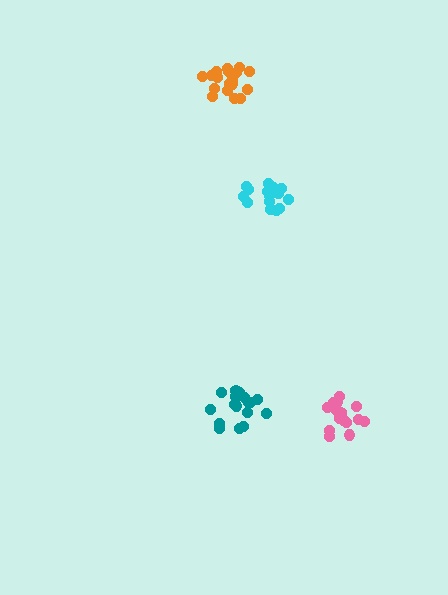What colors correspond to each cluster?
The clusters are colored: cyan, orange, teal, pink.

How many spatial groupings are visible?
There are 4 spatial groupings.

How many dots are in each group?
Group 1: 17 dots, Group 2: 19 dots, Group 3: 18 dots, Group 4: 17 dots (71 total).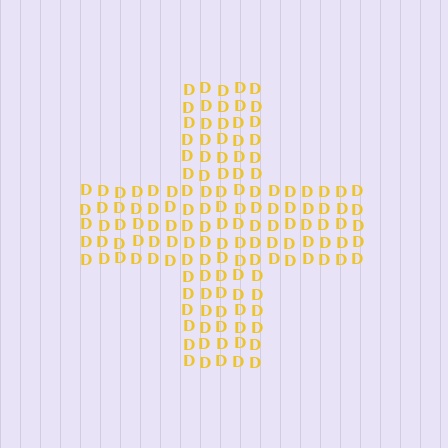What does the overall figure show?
The overall figure shows a cross.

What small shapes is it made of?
It is made of small letter D's.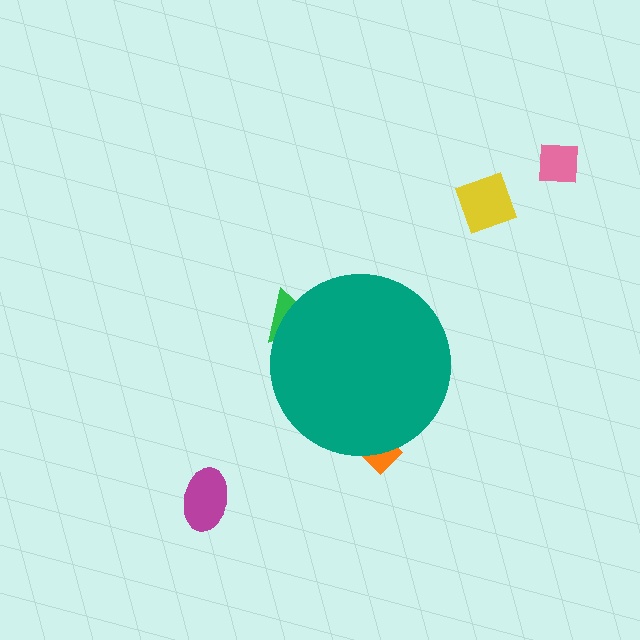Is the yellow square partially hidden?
No, the yellow square is fully visible.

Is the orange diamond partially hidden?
Yes, the orange diamond is partially hidden behind the teal circle.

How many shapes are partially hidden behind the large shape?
2 shapes are partially hidden.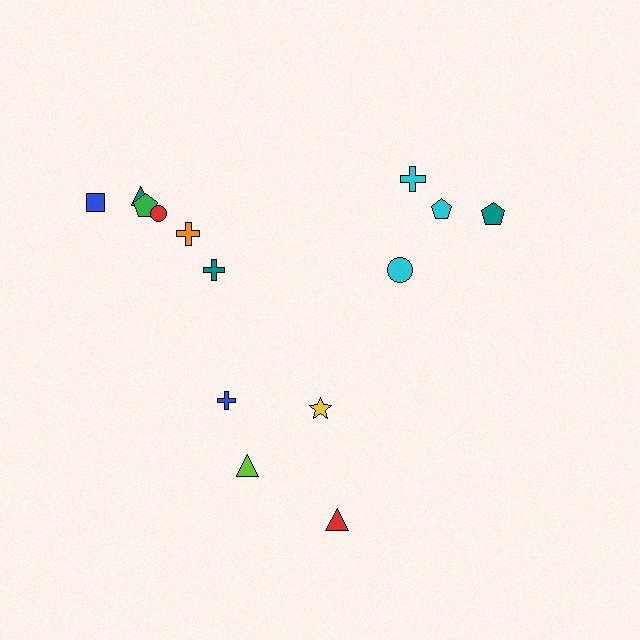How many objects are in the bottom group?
There are 4 objects.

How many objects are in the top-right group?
There are 4 objects.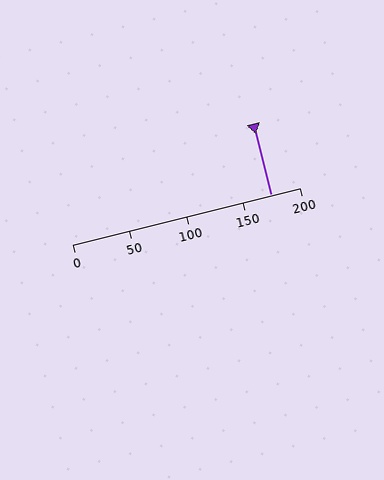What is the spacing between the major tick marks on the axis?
The major ticks are spaced 50 apart.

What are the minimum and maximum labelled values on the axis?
The axis runs from 0 to 200.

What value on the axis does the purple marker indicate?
The marker indicates approximately 175.